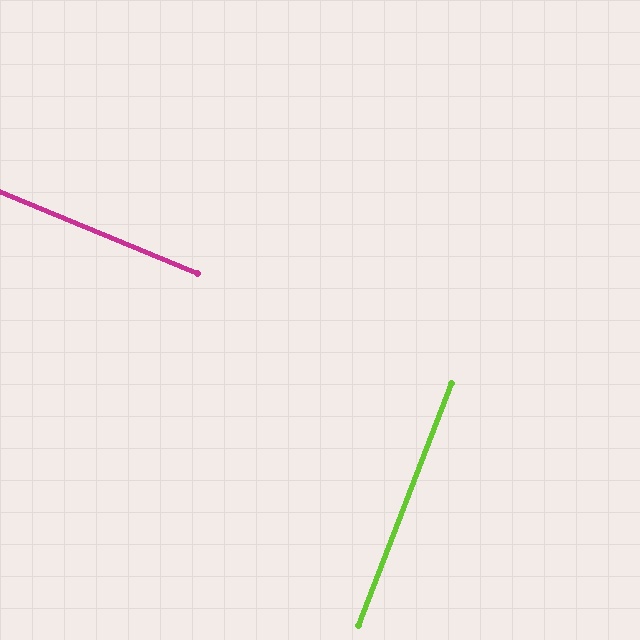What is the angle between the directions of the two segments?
Approximately 89 degrees.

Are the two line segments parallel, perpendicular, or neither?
Perpendicular — they meet at approximately 89°.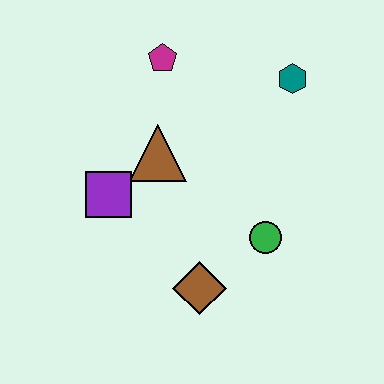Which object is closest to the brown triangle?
The purple square is closest to the brown triangle.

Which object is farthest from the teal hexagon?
The brown diamond is farthest from the teal hexagon.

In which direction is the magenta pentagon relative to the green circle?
The magenta pentagon is above the green circle.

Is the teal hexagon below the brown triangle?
No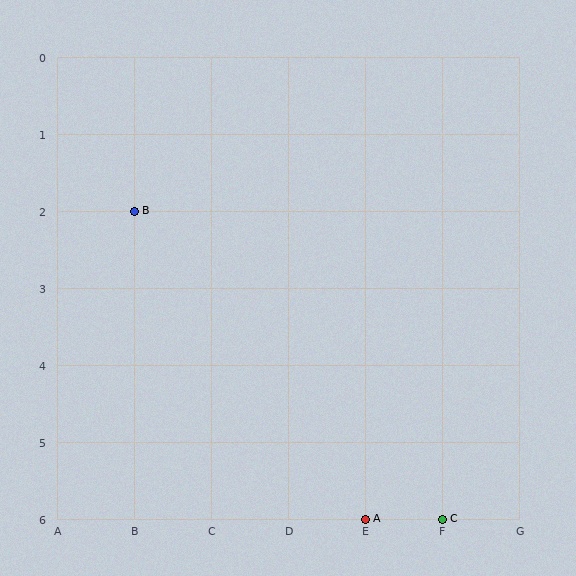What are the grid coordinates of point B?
Point B is at grid coordinates (B, 2).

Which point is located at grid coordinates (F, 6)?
Point C is at (F, 6).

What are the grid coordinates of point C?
Point C is at grid coordinates (F, 6).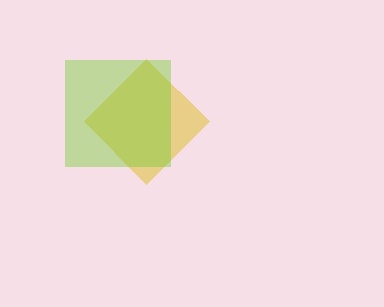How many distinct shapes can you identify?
There are 2 distinct shapes: a yellow diamond, a lime square.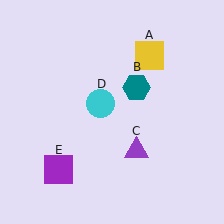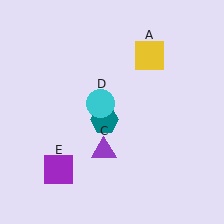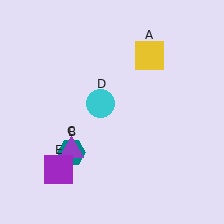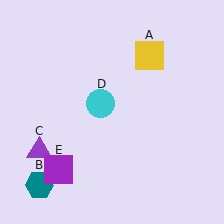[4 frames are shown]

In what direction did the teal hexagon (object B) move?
The teal hexagon (object B) moved down and to the left.